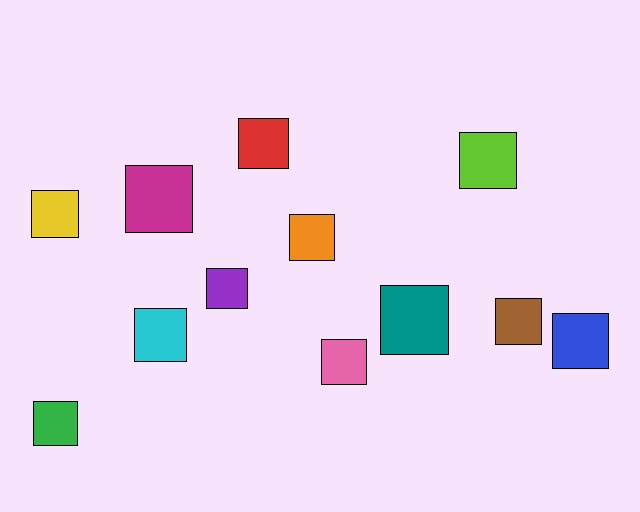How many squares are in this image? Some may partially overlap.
There are 12 squares.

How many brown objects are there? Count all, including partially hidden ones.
There is 1 brown object.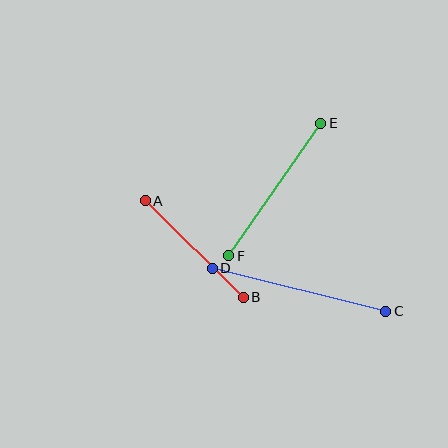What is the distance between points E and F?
The distance is approximately 162 pixels.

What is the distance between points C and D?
The distance is approximately 179 pixels.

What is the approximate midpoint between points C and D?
The midpoint is at approximately (299, 290) pixels.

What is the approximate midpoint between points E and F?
The midpoint is at approximately (275, 189) pixels.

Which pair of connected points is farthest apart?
Points C and D are farthest apart.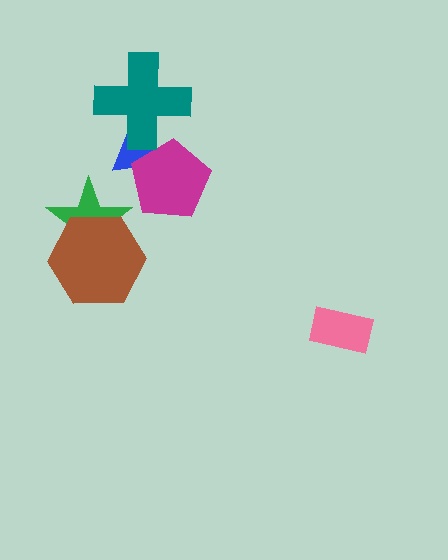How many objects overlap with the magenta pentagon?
1 object overlaps with the magenta pentagon.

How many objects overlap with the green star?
1 object overlaps with the green star.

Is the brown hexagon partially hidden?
No, no other shape covers it.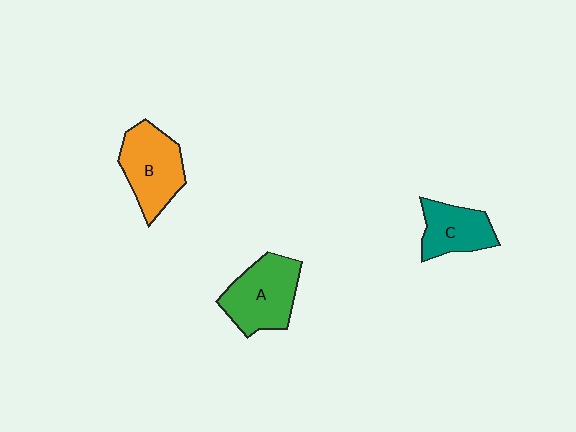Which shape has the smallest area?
Shape C (teal).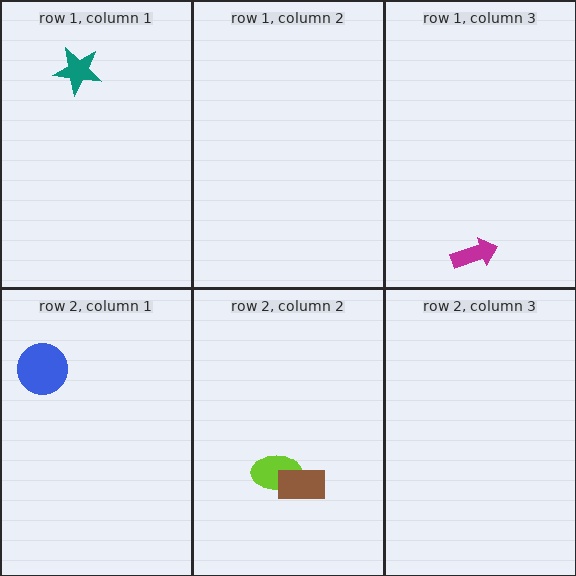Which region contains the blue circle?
The row 2, column 1 region.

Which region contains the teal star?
The row 1, column 1 region.